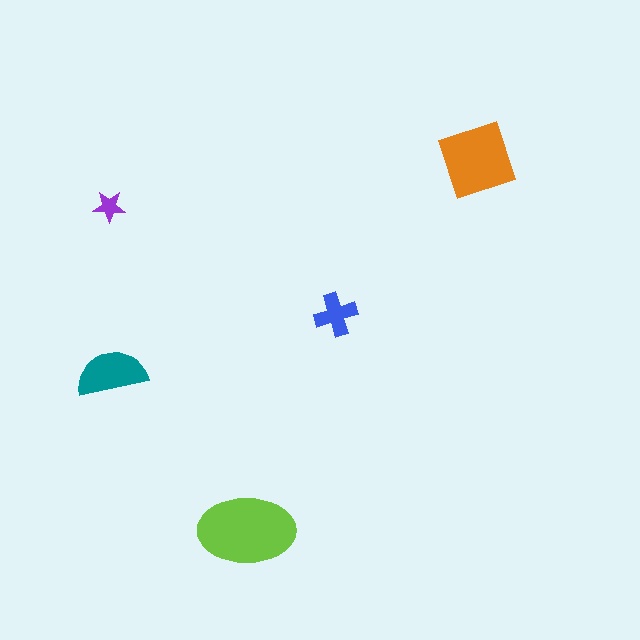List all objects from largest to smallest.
The lime ellipse, the orange square, the teal semicircle, the blue cross, the purple star.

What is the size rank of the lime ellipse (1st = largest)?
1st.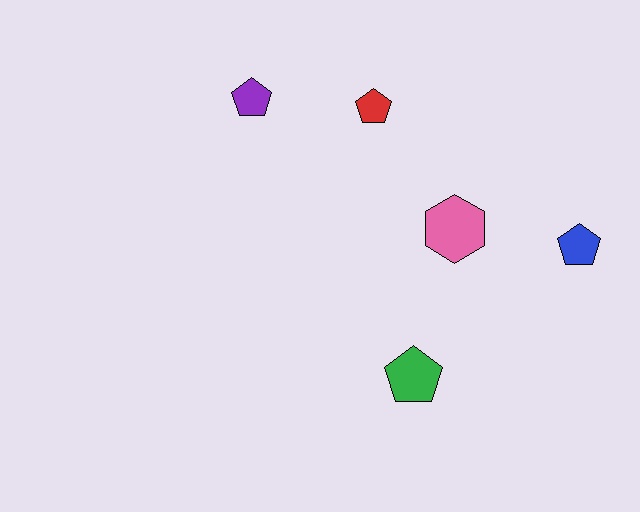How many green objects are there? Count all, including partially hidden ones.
There is 1 green object.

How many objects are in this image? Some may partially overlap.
There are 5 objects.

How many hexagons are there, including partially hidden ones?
There is 1 hexagon.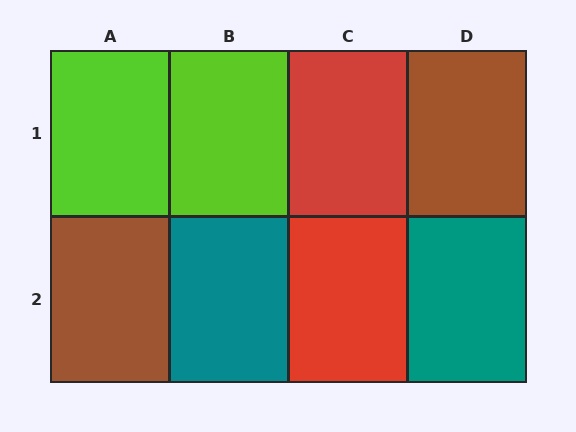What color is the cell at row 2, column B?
Teal.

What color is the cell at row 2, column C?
Red.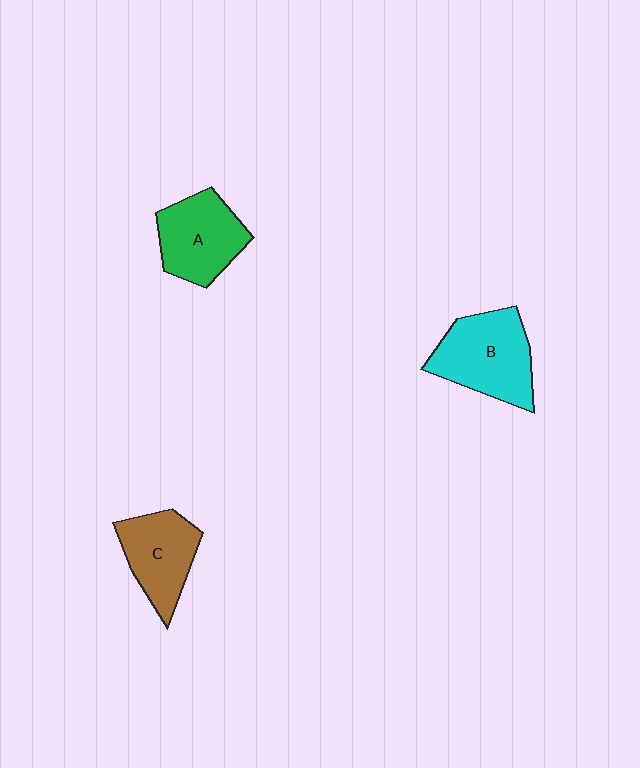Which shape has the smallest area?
Shape C (brown).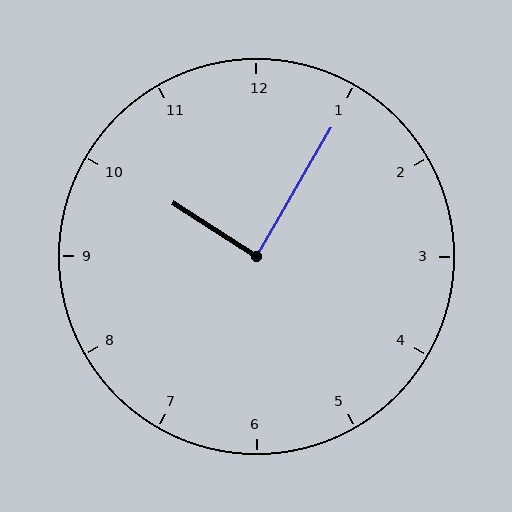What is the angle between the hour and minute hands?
Approximately 88 degrees.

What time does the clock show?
10:05.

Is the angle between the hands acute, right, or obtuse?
It is right.